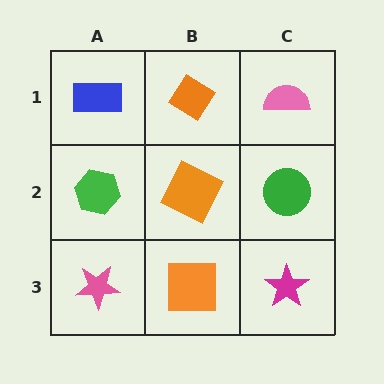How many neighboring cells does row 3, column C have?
2.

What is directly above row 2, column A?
A blue rectangle.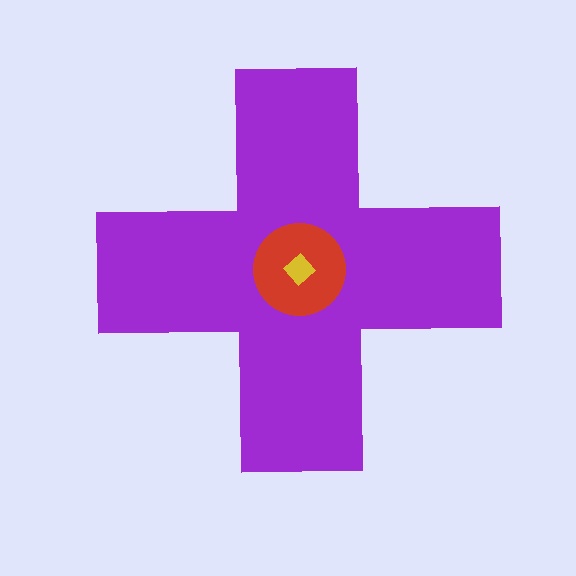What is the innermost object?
The yellow diamond.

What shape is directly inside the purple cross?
The red circle.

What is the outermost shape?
The purple cross.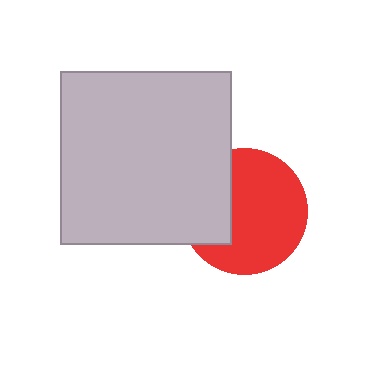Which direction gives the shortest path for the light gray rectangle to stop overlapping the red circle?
Moving left gives the shortest separation.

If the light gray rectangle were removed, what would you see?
You would see the complete red circle.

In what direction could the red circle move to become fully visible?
The red circle could move right. That would shift it out from behind the light gray rectangle entirely.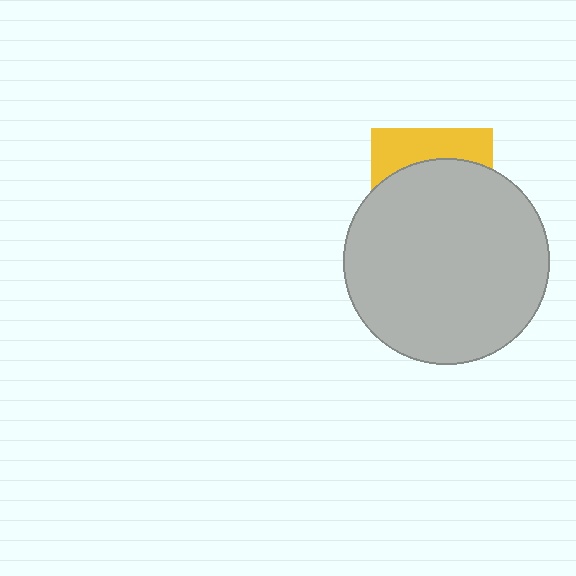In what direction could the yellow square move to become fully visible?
The yellow square could move up. That would shift it out from behind the light gray circle entirely.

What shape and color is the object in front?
The object in front is a light gray circle.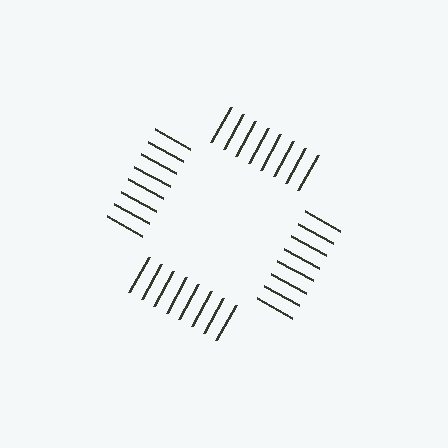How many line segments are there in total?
32 — 8 along each of the 4 edges.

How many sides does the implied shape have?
4 sides — the line-ends trace a square.